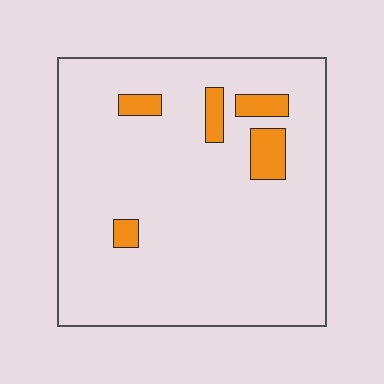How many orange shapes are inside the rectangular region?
5.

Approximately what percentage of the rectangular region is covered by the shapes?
Approximately 10%.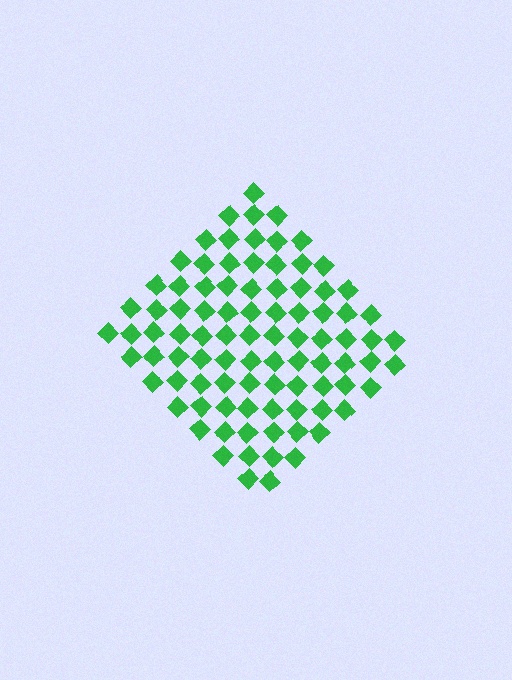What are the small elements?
The small elements are diamonds.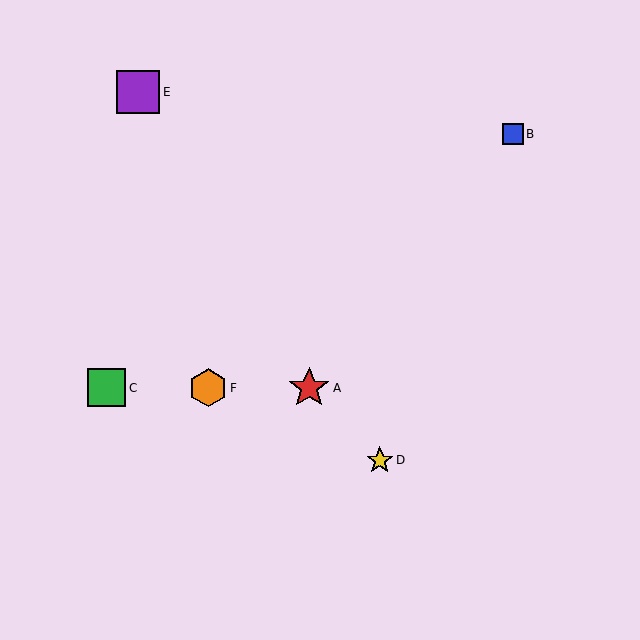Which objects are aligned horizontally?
Objects A, C, F are aligned horizontally.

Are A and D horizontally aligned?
No, A is at y≈388 and D is at y≈460.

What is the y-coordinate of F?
Object F is at y≈388.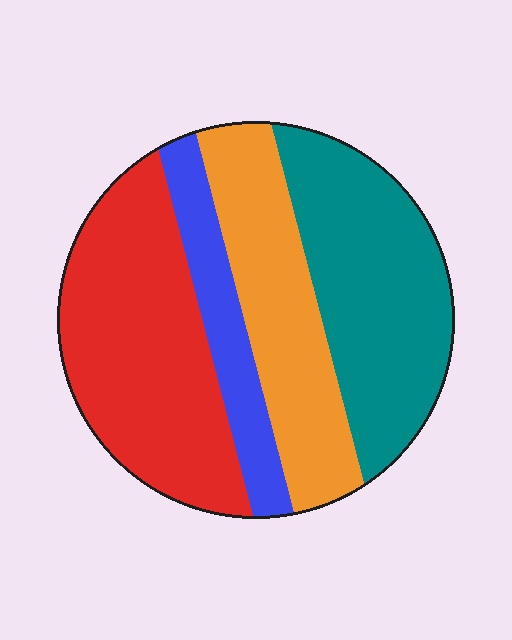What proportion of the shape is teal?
Teal covers about 30% of the shape.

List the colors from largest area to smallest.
From largest to smallest: red, teal, orange, blue.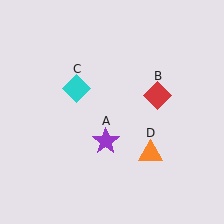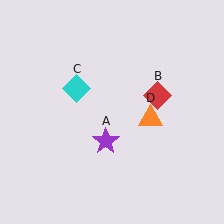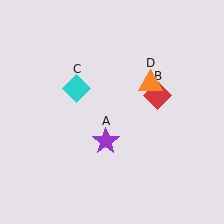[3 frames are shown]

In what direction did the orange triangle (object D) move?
The orange triangle (object D) moved up.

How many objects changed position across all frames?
1 object changed position: orange triangle (object D).